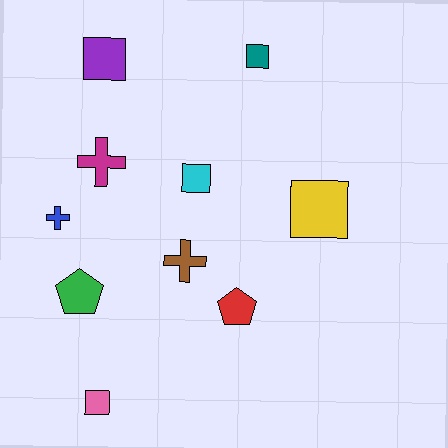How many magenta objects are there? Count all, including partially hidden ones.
There is 1 magenta object.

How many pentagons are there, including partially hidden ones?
There are 2 pentagons.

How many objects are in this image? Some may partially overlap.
There are 10 objects.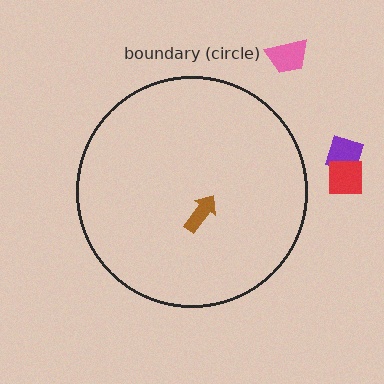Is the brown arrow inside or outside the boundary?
Inside.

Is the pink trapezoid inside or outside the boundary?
Outside.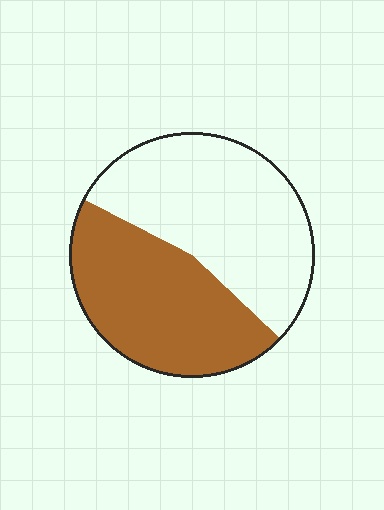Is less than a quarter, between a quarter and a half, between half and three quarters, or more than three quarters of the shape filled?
Between a quarter and a half.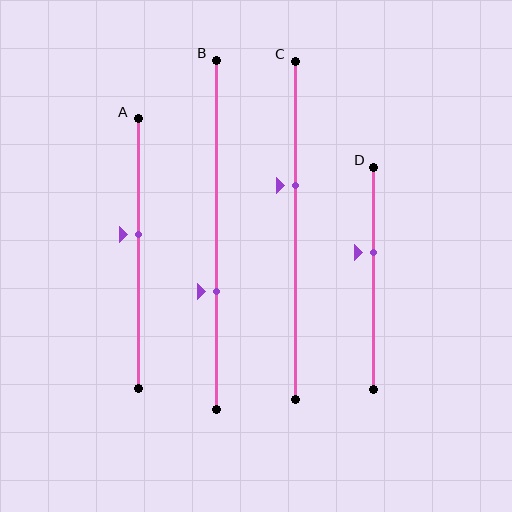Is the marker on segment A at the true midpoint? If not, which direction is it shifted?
No, the marker on segment A is shifted upward by about 7% of the segment length.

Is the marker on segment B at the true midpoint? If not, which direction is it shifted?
No, the marker on segment B is shifted downward by about 16% of the segment length.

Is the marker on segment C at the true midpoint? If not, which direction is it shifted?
No, the marker on segment C is shifted upward by about 13% of the segment length.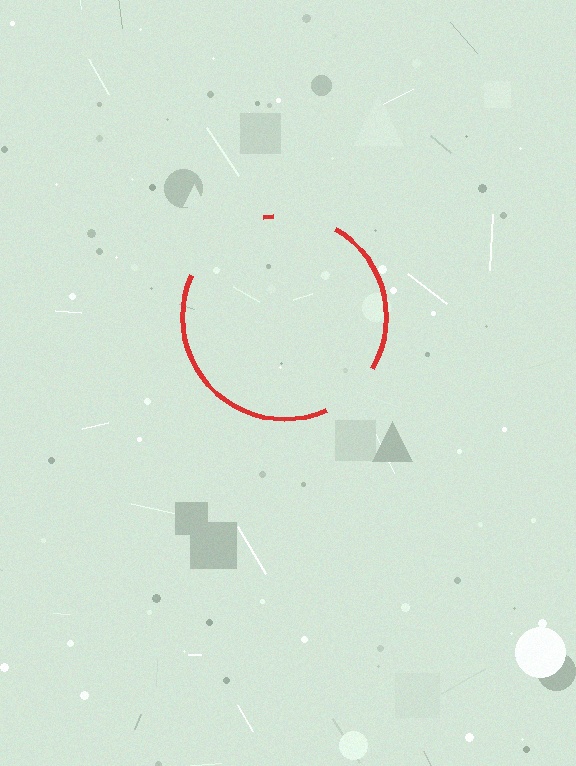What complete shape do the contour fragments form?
The contour fragments form a circle.